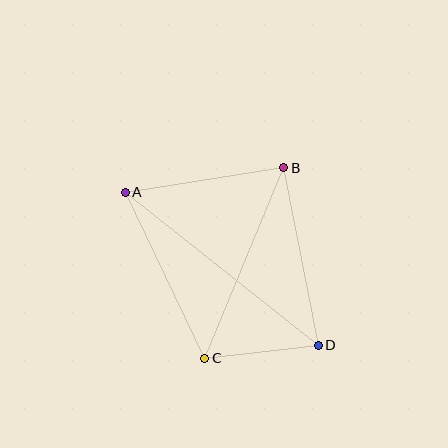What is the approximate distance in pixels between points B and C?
The distance between B and C is approximately 206 pixels.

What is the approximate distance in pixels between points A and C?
The distance between A and C is approximately 184 pixels.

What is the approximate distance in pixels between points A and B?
The distance between A and B is approximately 160 pixels.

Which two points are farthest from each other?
Points A and D are farthest from each other.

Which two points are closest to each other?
Points C and D are closest to each other.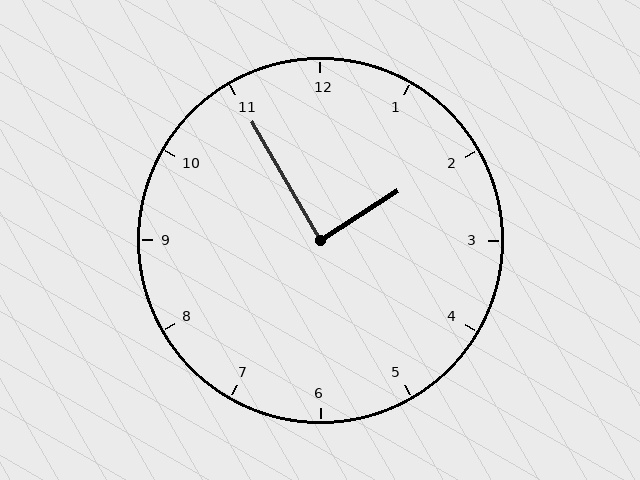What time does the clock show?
1:55.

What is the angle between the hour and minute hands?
Approximately 88 degrees.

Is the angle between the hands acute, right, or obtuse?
It is right.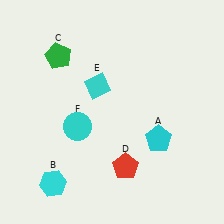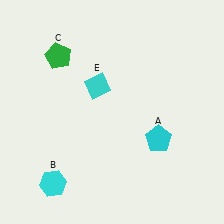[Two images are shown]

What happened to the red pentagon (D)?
The red pentagon (D) was removed in Image 2. It was in the bottom-right area of Image 1.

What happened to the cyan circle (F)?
The cyan circle (F) was removed in Image 2. It was in the bottom-left area of Image 1.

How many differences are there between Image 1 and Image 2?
There are 2 differences between the two images.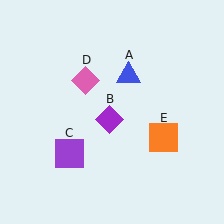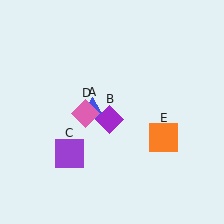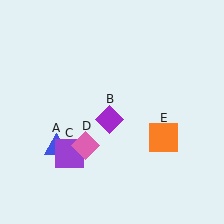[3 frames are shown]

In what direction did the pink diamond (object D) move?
The pink diamond (object D) moved down.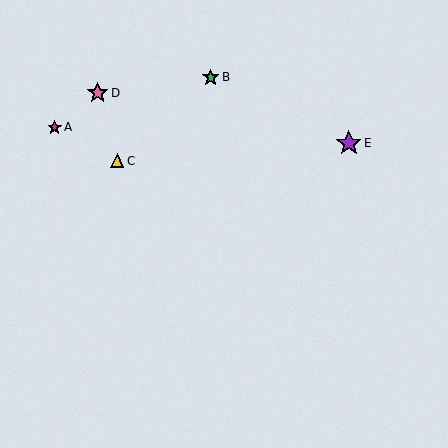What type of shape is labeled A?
Shape A is a magenta star.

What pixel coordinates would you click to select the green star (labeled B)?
Click at (211, 77) to select the green star B.